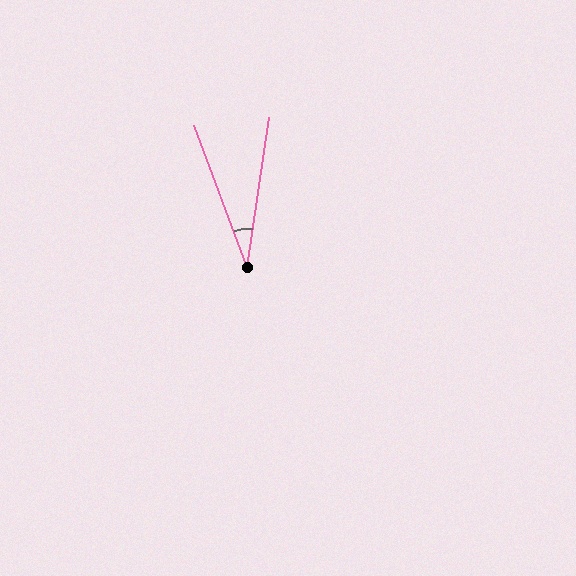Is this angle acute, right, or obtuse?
It is acute.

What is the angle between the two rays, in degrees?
Approximately 29 degrees.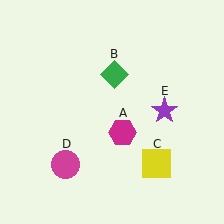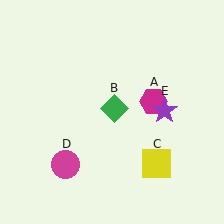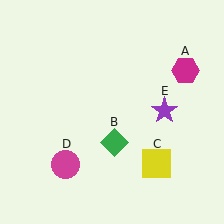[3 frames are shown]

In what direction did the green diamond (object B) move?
The green diamond (object B) moved down.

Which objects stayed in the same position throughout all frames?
Yellow square (object C) and magenta circle (object D) and purple star (object E) remained stationary.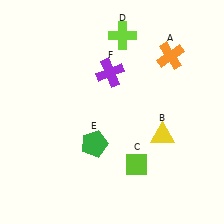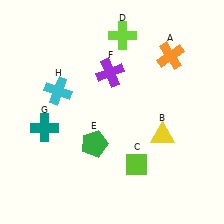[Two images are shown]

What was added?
A teal cross (G), a cyan cross (H) were added in Image 2.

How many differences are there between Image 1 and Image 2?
There are 2 differences between the two images.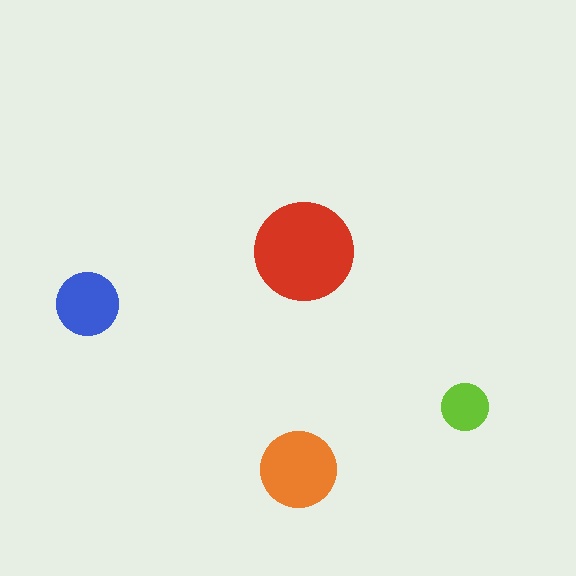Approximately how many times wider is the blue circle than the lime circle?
About 1.5 times wider.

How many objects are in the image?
There are 4 objects in the image.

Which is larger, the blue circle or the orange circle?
The orange one.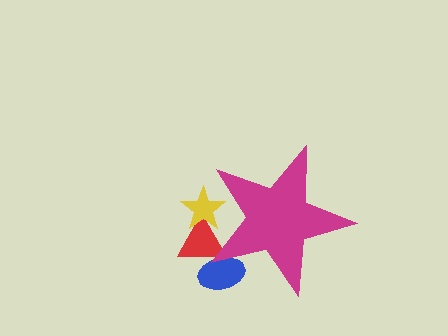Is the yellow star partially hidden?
Yes, the yellow star is partially hidden behind the magenta star.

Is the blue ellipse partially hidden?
Yes, the blue ellipse is partially hidden behind the magenta star.